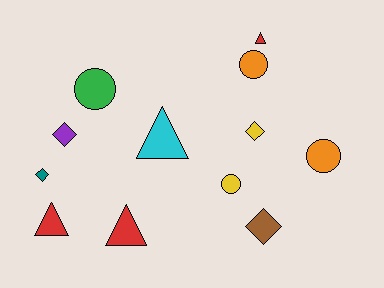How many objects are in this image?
There are 12 objects.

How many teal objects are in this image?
There is 1 teal object.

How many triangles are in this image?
There are 4 triangles.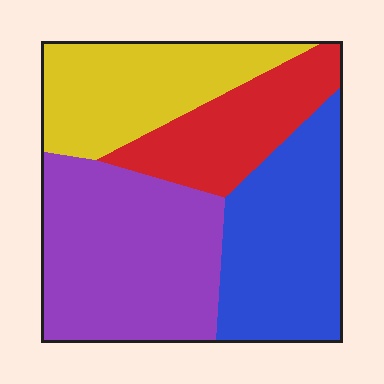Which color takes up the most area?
Purple, at roughly 35%.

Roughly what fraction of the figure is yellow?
Yellow takes up about one fifth (1/5) of the figure.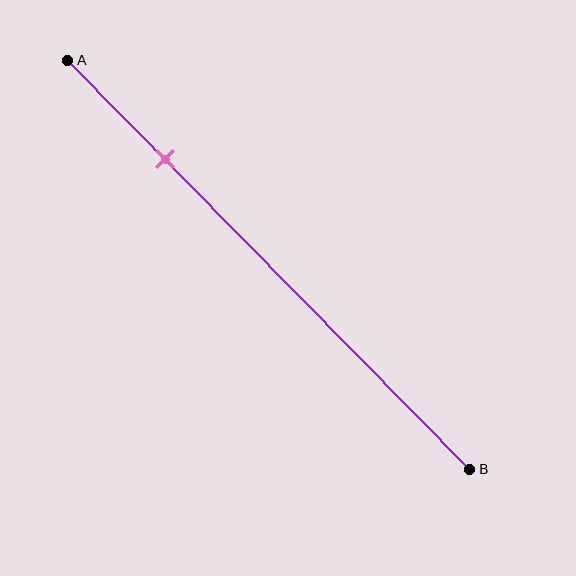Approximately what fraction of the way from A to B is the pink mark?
The pink mark is approximately 25% of the way from A to B.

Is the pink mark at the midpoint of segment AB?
No, the mark is at about 25% from A, not at the 50% midpoint.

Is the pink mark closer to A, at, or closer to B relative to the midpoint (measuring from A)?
The pink mark is closer to point A than the midpoint of segment AB.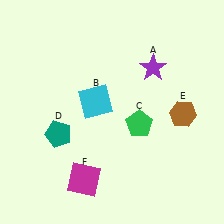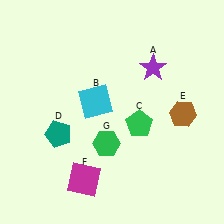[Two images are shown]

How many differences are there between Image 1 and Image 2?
There is 1 difference between the two images.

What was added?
A green hexagon (G) was added in Image 2.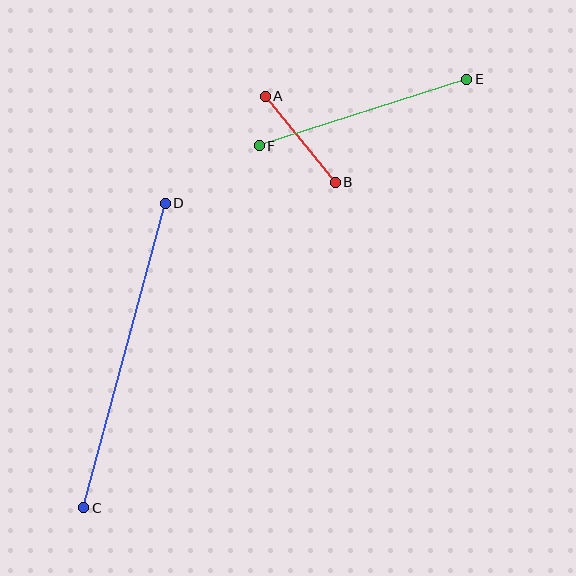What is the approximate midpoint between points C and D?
The midpoint is at approximately (125, 355) pixels.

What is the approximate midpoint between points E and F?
The midpoint is at approximately (363, 112) pixels.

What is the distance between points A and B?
The distance is approximately 111 pixels.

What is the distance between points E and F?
The distance is approximately 218 pixels.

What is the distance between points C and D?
The distance is approximately 315 pixels.